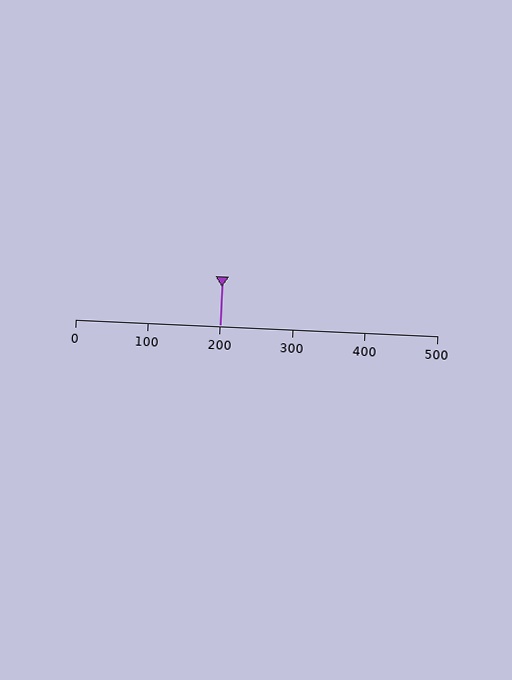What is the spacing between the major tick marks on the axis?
The major ticks are spaced 100 apart.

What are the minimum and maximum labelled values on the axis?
The axis runs from 0 to 500.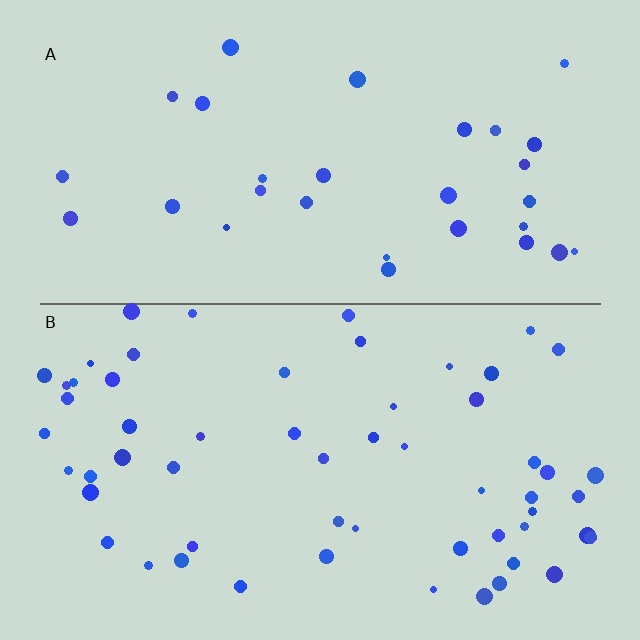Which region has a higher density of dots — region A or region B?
B (the bottom).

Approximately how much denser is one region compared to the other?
Approximately 1.9× — region B over region A.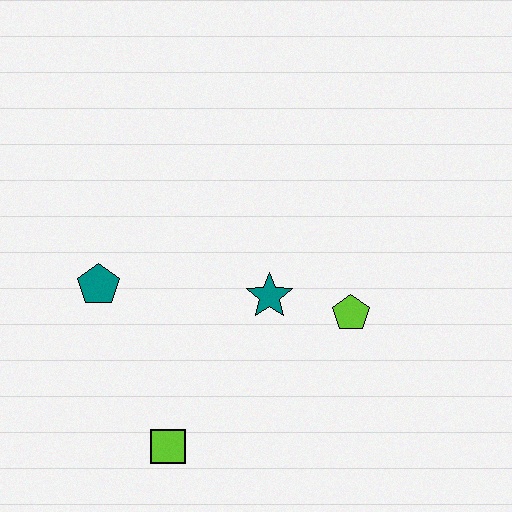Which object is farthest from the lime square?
The lime pentagon is farthest from the lime square.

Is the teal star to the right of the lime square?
Yes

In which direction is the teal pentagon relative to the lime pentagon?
The teal pentagon is to the left of the lime pentagon.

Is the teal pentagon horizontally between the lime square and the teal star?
No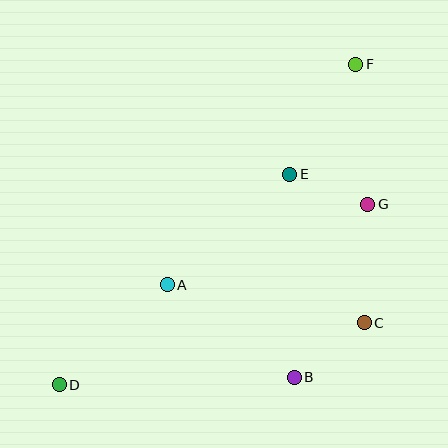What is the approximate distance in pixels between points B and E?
The distance between B and E is approximately 203 pixels.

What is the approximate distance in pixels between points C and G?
The distance between C and G is approximately 118 pixels.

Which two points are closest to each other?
Points E and G are closest to each other.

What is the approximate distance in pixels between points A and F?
The distance between A and F is approximately 290 pixels.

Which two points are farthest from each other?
Points D and F are farthest from each other.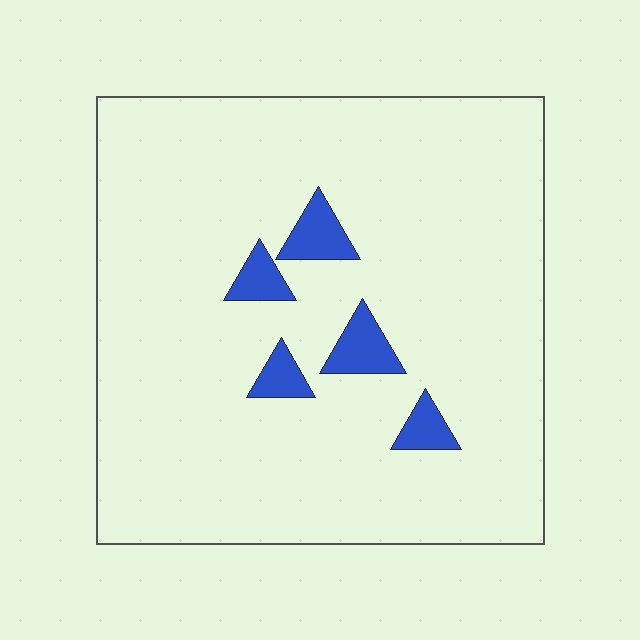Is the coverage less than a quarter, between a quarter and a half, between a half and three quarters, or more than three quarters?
Less than a quarter.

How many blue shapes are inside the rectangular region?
5.